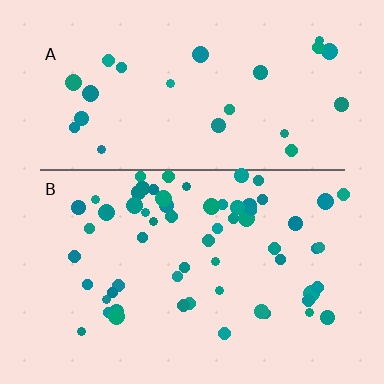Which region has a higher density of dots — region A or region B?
B (the bottom).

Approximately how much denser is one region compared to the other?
Approximately 2.5× — region B over region A.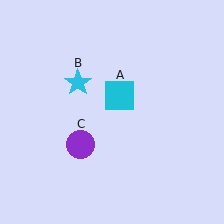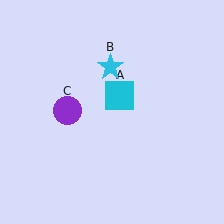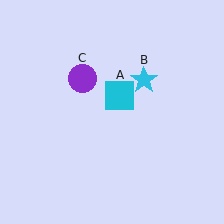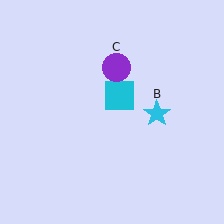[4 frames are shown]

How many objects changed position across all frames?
2 objects changed position: cyan star (object B), purple circle (object C).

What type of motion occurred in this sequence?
The cyan star (object B), purple circle (object C) rotated clockwise around the center of the scene.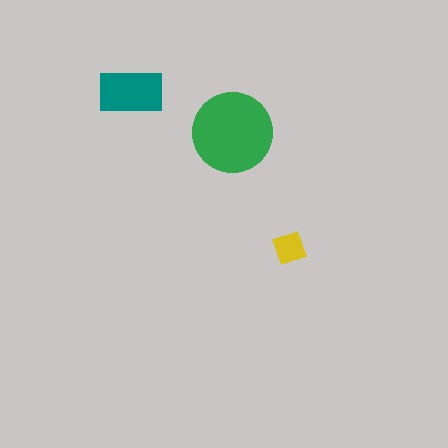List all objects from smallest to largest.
The yellow square, the teal rectangle, the green circle.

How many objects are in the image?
There are 3 objects in the image.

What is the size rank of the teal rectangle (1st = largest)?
2nd.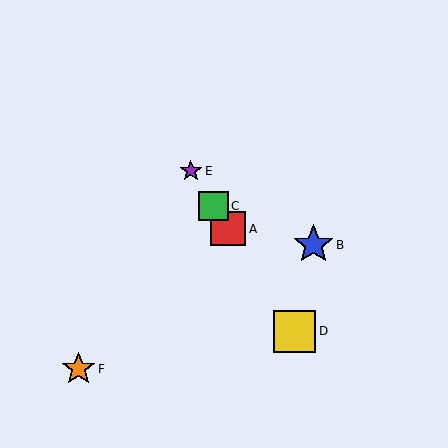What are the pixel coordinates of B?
Object B is at (314, 245).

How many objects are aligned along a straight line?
4 objects (A, C, D, E) are aligned along a straight line.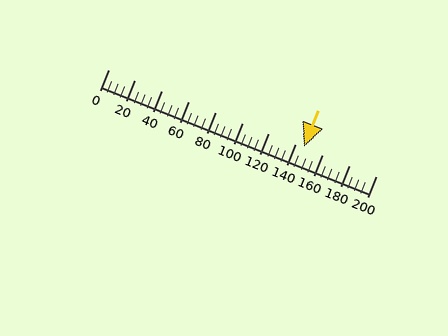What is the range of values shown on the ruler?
The ruler shows values from 0 to 200.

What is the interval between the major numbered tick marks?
The major tick marks are spaced 20 units apart.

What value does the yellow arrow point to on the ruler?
The yellow arrow points to approximately 146.